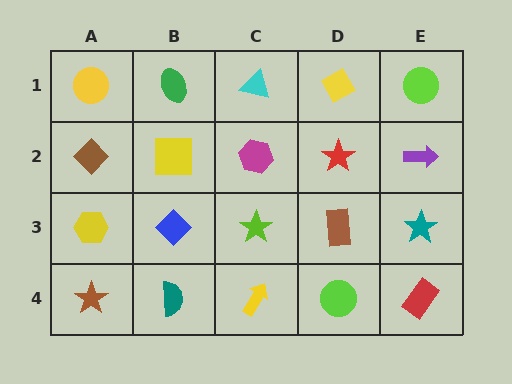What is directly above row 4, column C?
A lime star.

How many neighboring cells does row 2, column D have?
4.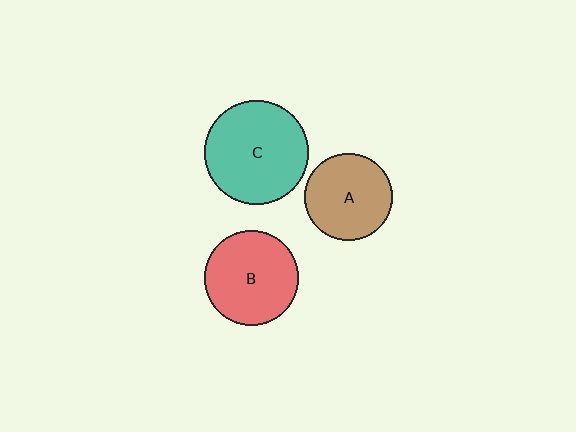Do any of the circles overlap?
No, none of the circles overlap.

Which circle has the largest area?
Circle C (teal).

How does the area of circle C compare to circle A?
Approximately 1.4 times.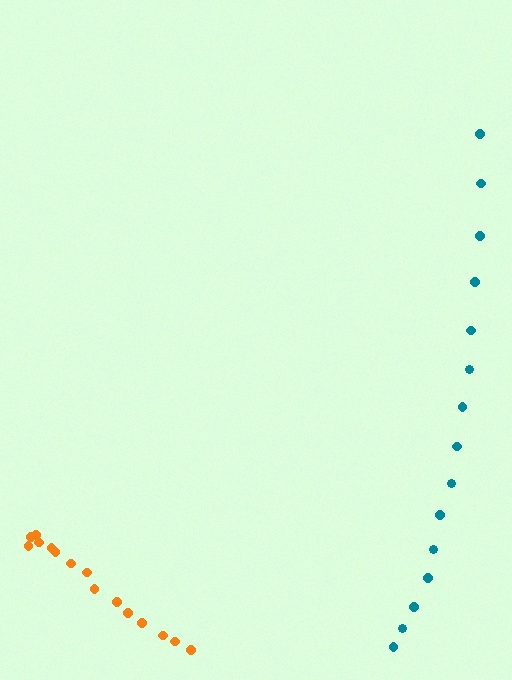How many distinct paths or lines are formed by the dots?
There are 2 distinct paths.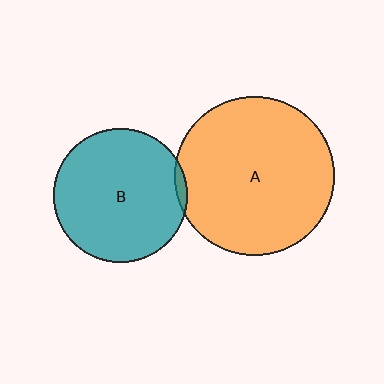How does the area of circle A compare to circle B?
Approximately 1.4 times.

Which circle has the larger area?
Circle A (orange).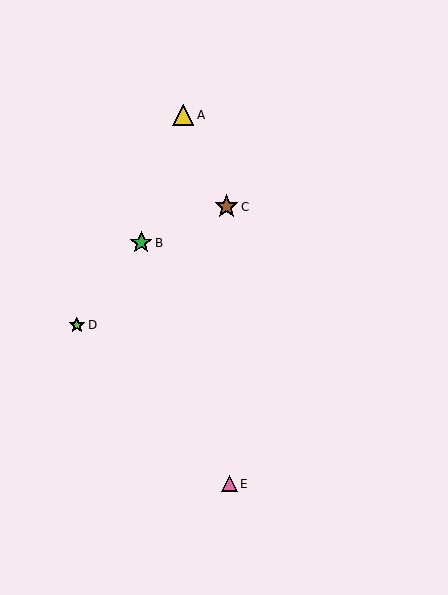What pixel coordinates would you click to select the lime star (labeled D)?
Click at (77, 325) to select the lime star D.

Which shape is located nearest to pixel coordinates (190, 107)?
The yellow triangle (labeled A) at (183, 115) is nearest to that location.